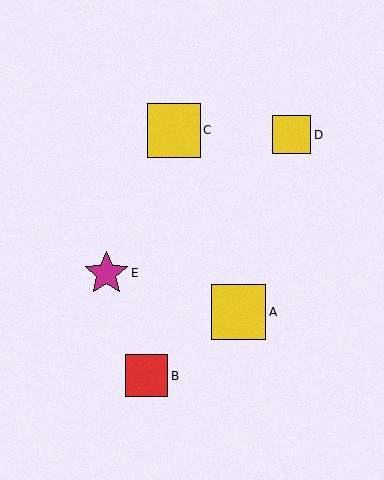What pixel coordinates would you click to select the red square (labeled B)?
Click at (146, 376) to select the red square B.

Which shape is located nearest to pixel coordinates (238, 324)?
The yellow square (labeled A) at (239, 312) is nearest to that location.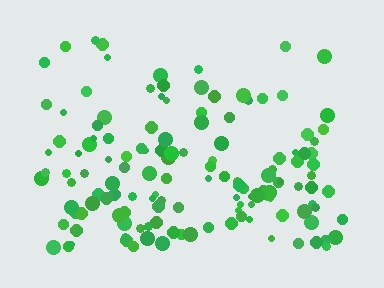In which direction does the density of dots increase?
From top to bottom, with the bottom side densest.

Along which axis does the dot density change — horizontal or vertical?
Vertical.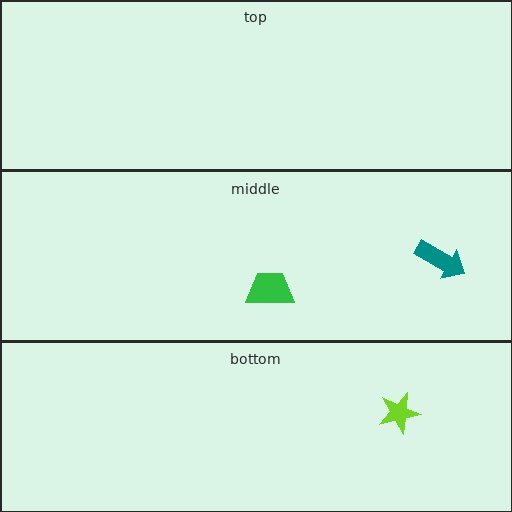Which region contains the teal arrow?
The middle region.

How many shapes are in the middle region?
2.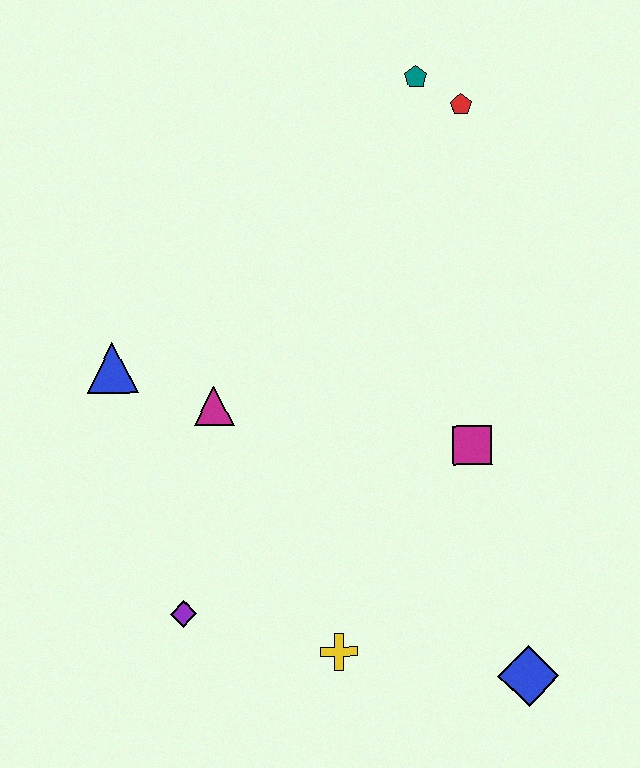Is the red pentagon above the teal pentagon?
No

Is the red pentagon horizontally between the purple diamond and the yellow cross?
No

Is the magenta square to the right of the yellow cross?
Yes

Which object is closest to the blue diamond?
The yellow cross is closest to the blue diamond.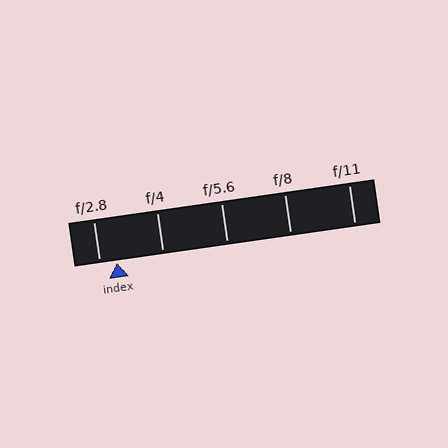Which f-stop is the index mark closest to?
The index mark is closest to f/2.8.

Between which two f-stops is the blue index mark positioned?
The index mark is between f/2.8 and f/4.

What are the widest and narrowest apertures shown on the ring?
The widest aperture shown is f/2.8 and the narrowest is f/11.